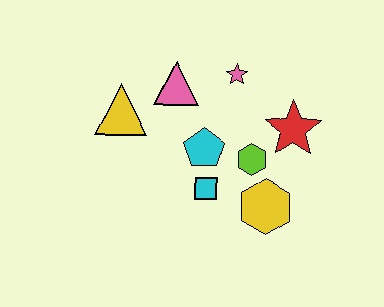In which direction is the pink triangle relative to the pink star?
The pink triangle is to the left of the pink star.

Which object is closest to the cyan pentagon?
The cyan square is closest to the cyan pentagon.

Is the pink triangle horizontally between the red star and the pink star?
No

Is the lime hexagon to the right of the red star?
No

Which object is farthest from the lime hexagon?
The yellow triangle is farthest from the lime hexagon.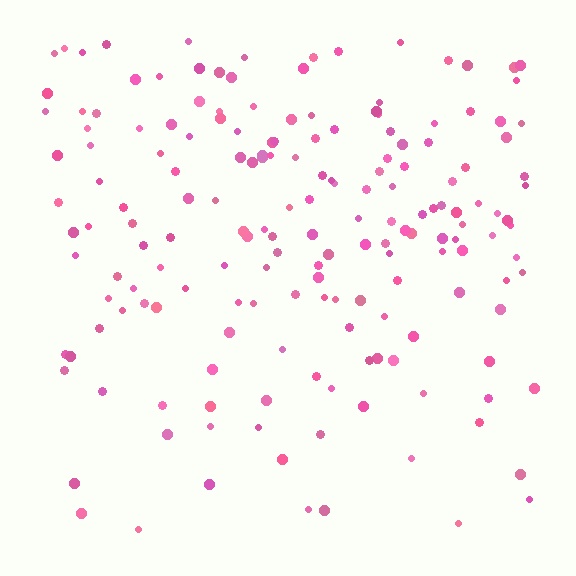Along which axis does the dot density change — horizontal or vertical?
Vertical.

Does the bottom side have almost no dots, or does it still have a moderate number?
Still a moderate number, just noticeably fewer than the top.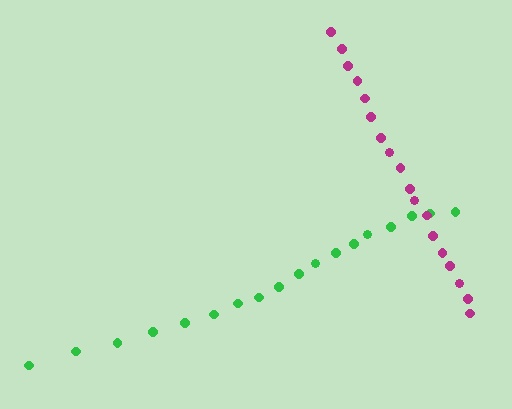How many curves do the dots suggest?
There are 2 distinct paths.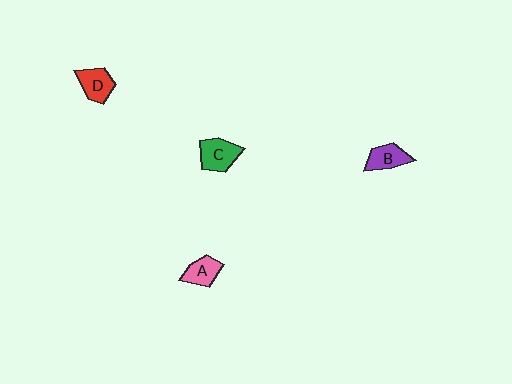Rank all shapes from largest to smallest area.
From largest to smallest: C (green), D (red), B (purple), A (pink).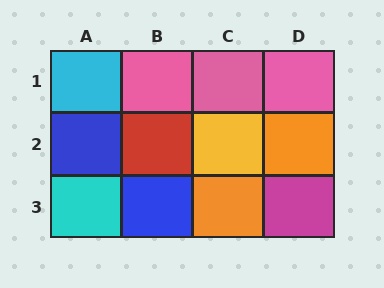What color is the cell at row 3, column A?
Cyan.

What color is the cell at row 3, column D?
Magenta.